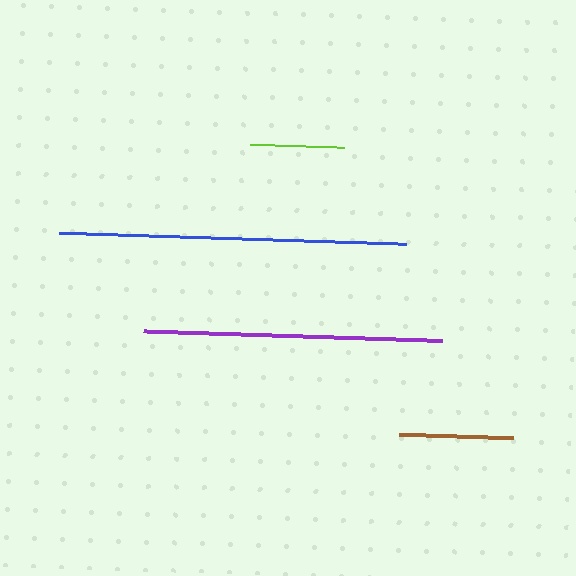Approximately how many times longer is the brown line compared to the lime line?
The brown line is approximately 1.2 times the length of the lime line.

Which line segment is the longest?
The blue line is the longest at approximately 348 pixels.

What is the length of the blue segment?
The blue segment is approximately 348 pixels long.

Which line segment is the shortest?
The lime line is the shortest at approximately 94 pixels.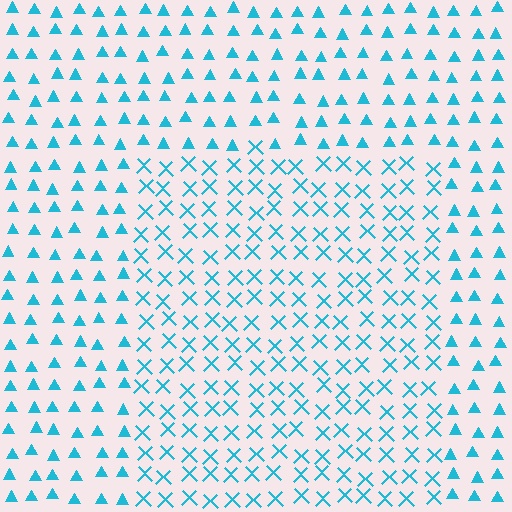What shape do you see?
I see a rectangle.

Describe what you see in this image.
The image is filled with small cyan elements arranged in a uniform grid. A rectangle-shaped region contains X marks, while the surrounding area contains triangles. The boundary is defined purely by the change in element shape.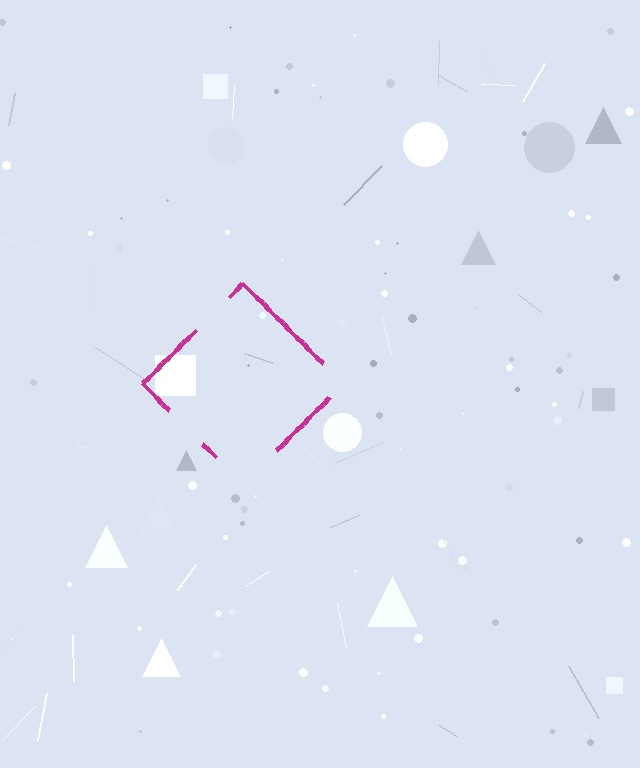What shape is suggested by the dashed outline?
The dashed outline suggests a diamond.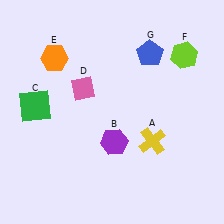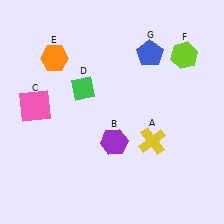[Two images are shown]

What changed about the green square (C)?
In Image 1, C is green. In Image 2, it changed to pink.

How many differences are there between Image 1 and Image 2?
There are 2 differences between the two images.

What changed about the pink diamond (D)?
In Image 1, D is pink. In Image 2, it changed to green.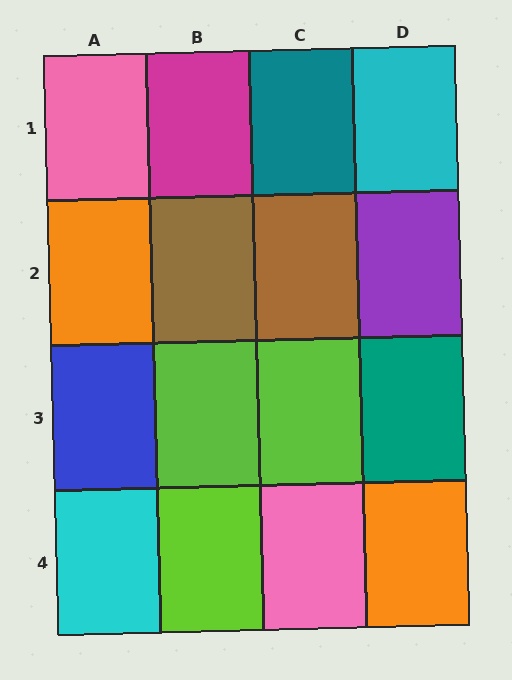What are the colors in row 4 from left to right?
Cyan, lime, pink, orange.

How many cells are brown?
2 cells are brown.